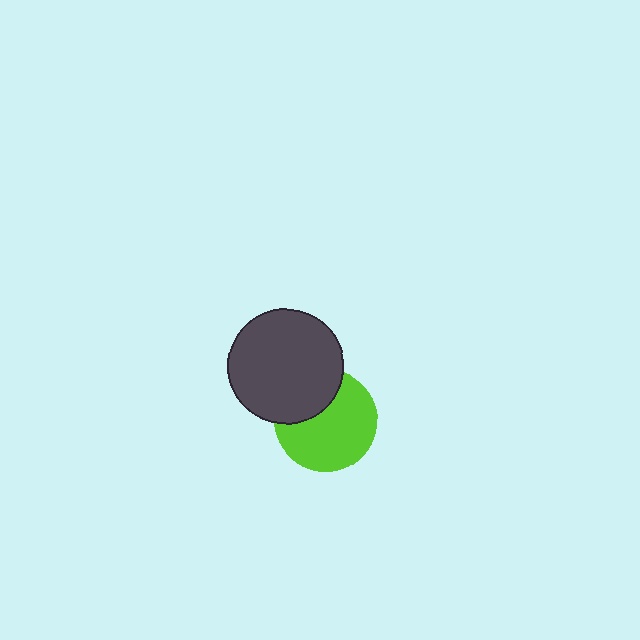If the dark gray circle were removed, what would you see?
You would see the complete lime circle.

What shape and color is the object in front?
The object in front is a dark gray circle.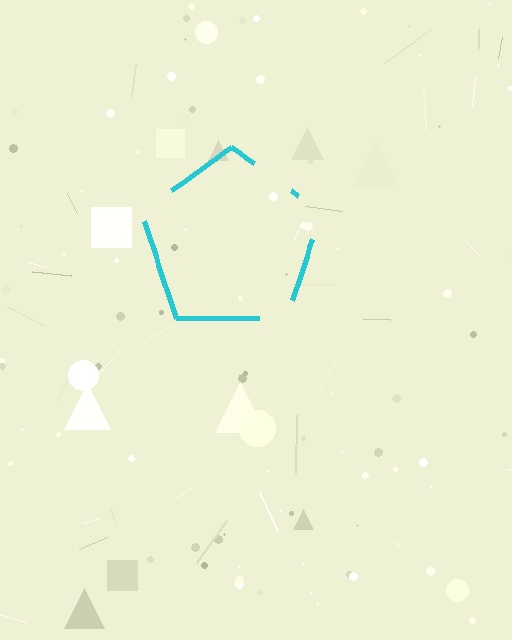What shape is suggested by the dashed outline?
The dashed outline suggests a pentagon.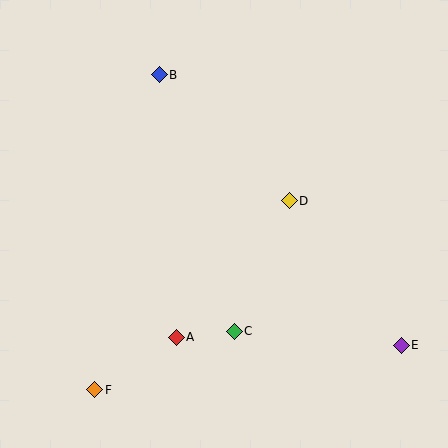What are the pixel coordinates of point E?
Point E is at (401, 345).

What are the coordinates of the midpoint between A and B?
The midpoint between A and B is at (168, 206).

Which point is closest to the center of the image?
Point D at (289, 201) is closest to the center.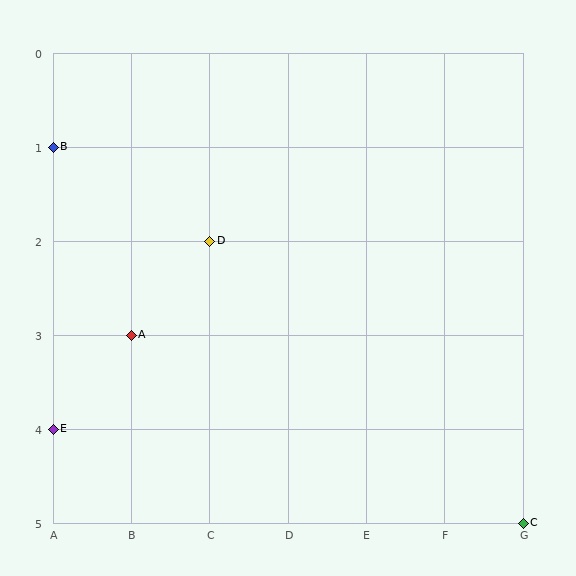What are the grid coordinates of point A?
Point A is at grid coordinates (B, 3).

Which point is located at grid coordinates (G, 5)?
Point C is at (G, 5).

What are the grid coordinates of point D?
Point D is at grid coordinates (C, 2).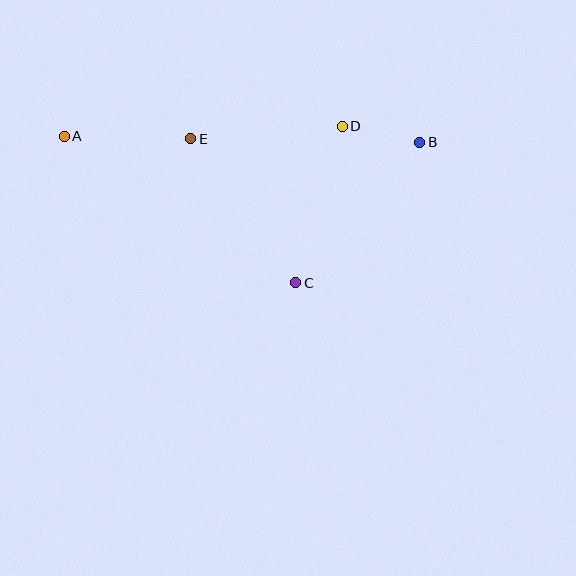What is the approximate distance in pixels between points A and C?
The distance between A and C is approximately 274 pixels.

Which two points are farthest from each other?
Points A and B are farthest from each other.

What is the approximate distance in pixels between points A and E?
The distance between A and E is approximately 127 pixels.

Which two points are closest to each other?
Points B and D are closest to each other.